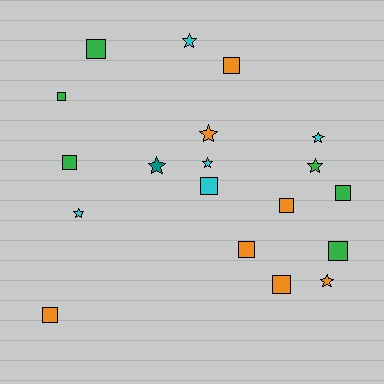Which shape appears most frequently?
Square, with 11 objects.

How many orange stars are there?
There are 2 orange stars.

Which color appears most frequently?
Orange, with 7 objects.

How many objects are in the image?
There are 19 objects.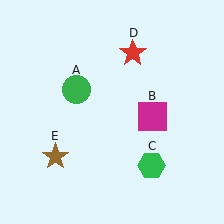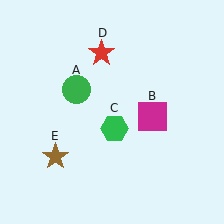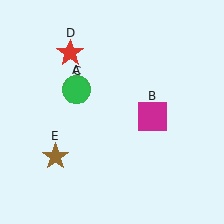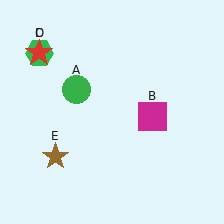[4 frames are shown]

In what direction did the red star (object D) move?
The red star (object D) moved left.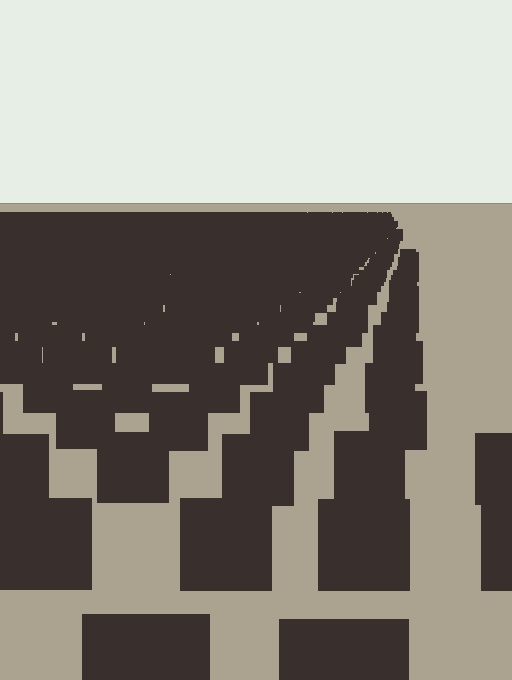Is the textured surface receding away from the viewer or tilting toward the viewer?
The surface is receding away from the viewer. Texture elements get smaller and denser toward the top.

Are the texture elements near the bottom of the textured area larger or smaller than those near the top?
Larger. Near the bottom, elements are closer to the viewer and appear at a bigger on-screen size.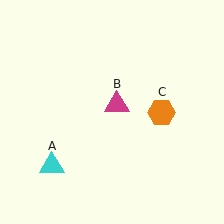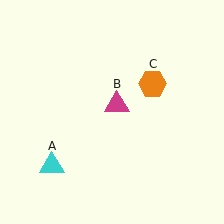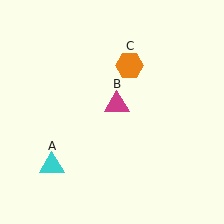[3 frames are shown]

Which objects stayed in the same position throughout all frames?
Cyan triangle (object A) and magenta triangle (object B) remained stationary.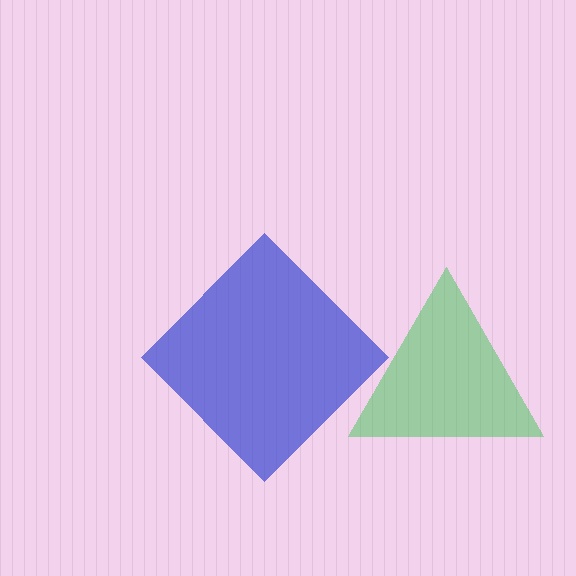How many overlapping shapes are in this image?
There are 2 overlapping shapes in the image.